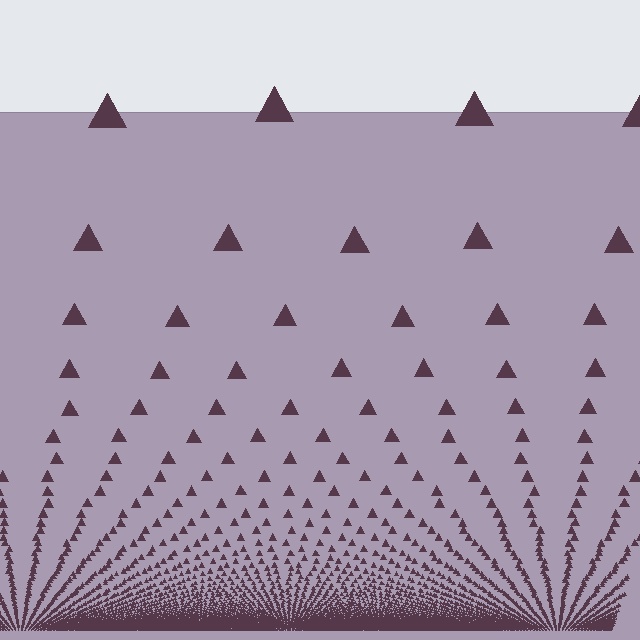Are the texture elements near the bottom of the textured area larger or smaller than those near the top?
Smaller. The gradient is inverted — elements near the bottom are smaller and denser.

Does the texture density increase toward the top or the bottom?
Density increases toward the bottom.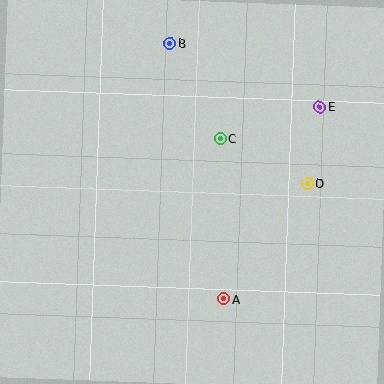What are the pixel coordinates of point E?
Point E is at (320, 107).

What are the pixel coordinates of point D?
Point D is at (308, 183).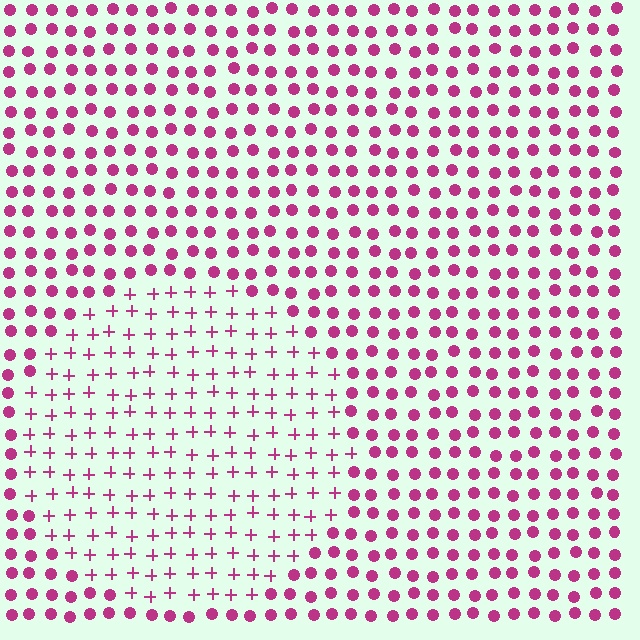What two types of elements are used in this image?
The image uses plus signs inside the circle region and circles outside it.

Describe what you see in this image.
The image is filled with small magenta elements arranged in a uniform grid. A circle-shaped region contains plus signs, while the surrounding area contains circles. The boundary is defined purely by the change in element shape.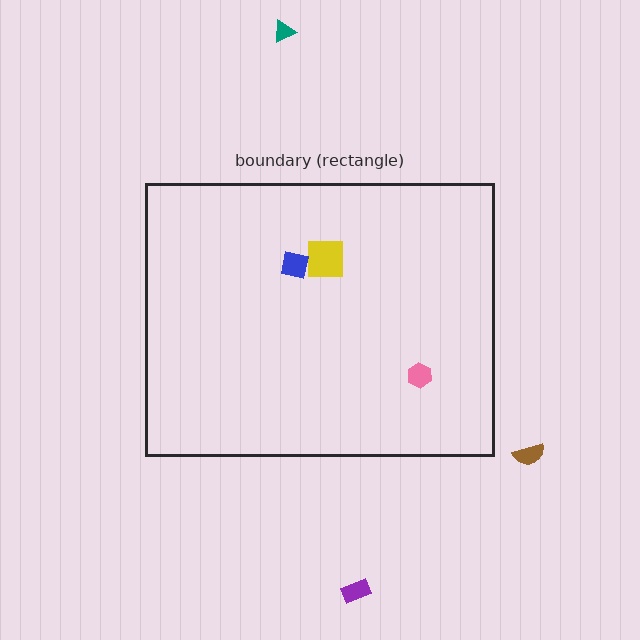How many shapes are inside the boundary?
3 inside, 3 outside.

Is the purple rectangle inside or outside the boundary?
Outside.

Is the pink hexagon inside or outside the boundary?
Inside.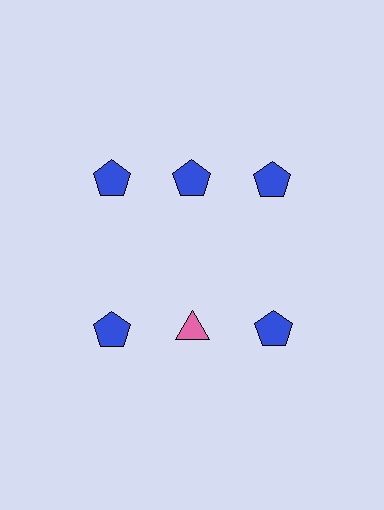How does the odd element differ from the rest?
It differs in both color (pink instead of blue) and shape (triangle instead of pentagon).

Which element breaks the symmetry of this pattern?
The pink triangle in the second row, second from left column breaks the symmetry. All other shapes are blue pentagons.